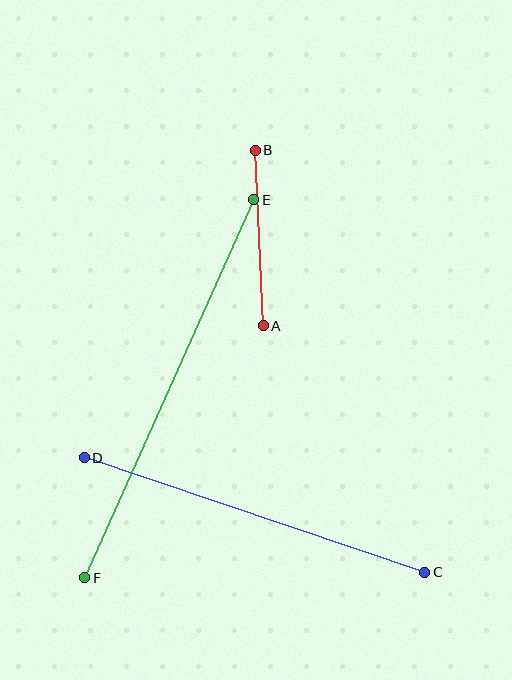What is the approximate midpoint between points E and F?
The midpoint is at approximately (169, 389) pixels.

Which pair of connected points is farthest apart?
Points E and F are farthest apart.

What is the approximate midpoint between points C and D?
The midpoint is at approximately (254, 515) pixels.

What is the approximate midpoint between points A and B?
The midpoint is at approximately (259, 238) pixels.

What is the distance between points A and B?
The distance is approximately 176 pixels.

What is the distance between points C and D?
The distance is approximately 359 pixels.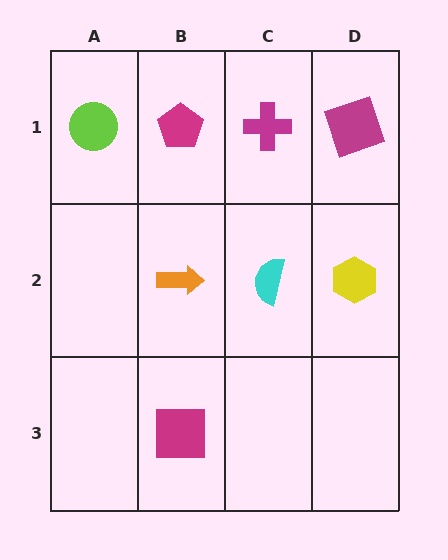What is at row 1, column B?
A magenta pentagon.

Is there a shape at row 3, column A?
No, that cell is empty.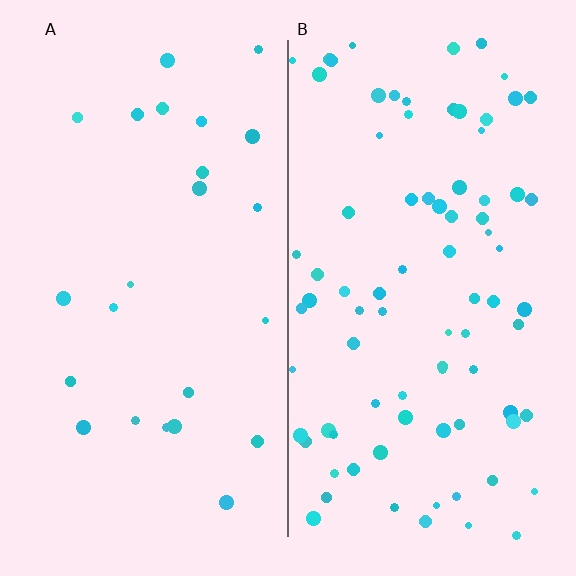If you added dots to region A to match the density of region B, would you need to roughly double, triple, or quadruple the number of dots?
Approximately triple.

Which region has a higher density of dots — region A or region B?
B (the right).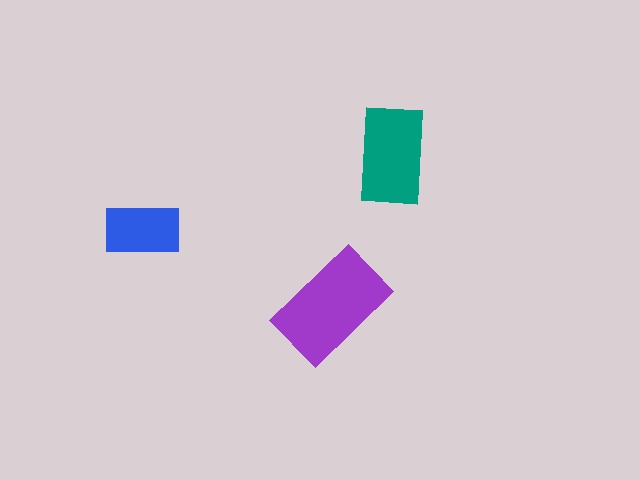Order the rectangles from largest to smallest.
the purple one, the teal one, the blue one.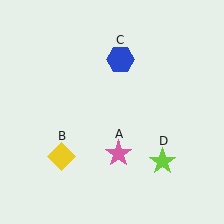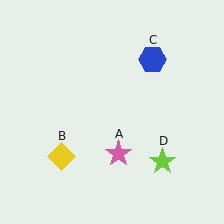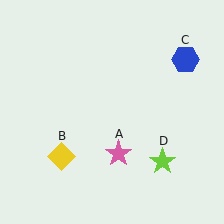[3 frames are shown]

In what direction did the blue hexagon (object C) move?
The blue hexagon (object C) moved right.